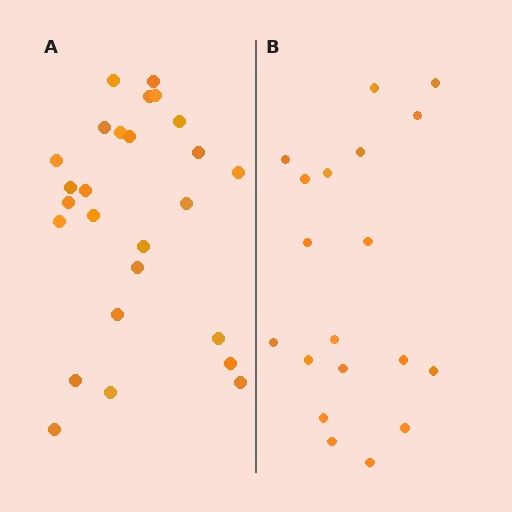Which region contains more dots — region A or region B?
Region A (the left region) has more dots.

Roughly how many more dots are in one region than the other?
Region A has roughly 8 or so more dots than region B.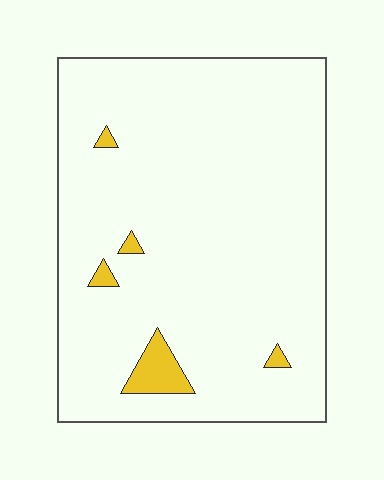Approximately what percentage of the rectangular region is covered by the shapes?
Approximately 5%.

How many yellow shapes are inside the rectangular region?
5.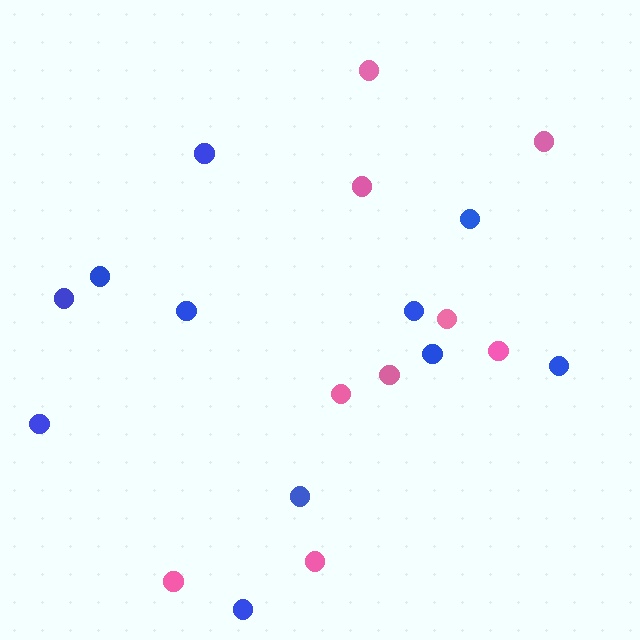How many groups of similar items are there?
There are 2 groups: one group of blue circles (11) and one group of pink circles (9).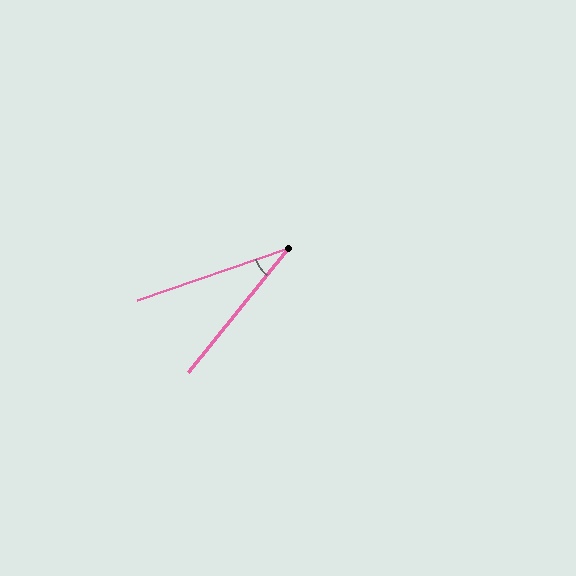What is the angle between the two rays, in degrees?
Approximately 32 degrees.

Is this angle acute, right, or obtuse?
It is acute.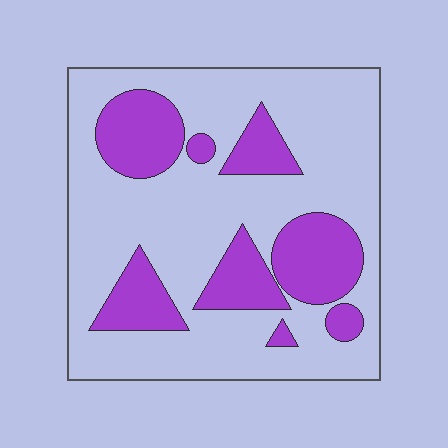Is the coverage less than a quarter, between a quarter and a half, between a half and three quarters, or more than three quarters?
Between a quarter and a half.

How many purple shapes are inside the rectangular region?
8.